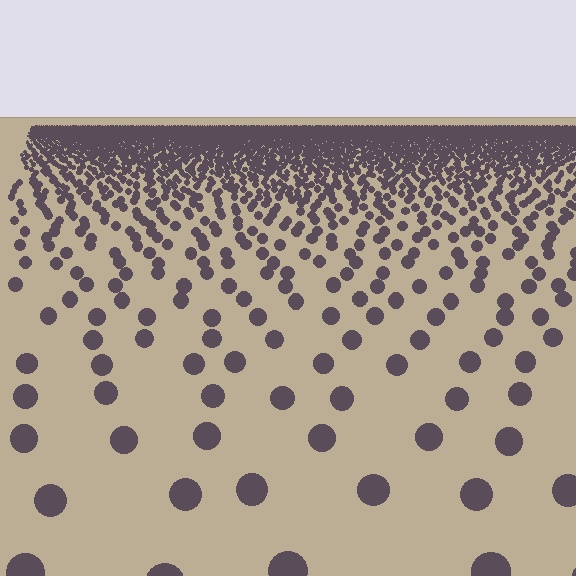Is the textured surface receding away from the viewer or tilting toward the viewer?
The surface is receding away from the viewer. Texture elements get smaller and denser toward the top.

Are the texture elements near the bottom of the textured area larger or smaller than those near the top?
Larger. Near the bottom, elements are closer to the viewer and appear at a bigger on-screen size.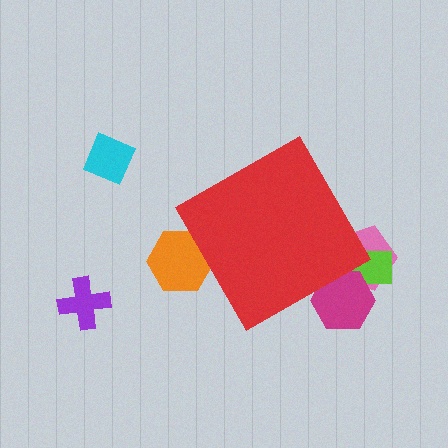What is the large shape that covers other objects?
A red diamond.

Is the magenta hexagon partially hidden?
Yes, the magenta hexagon is partially hidden behind the red diamond.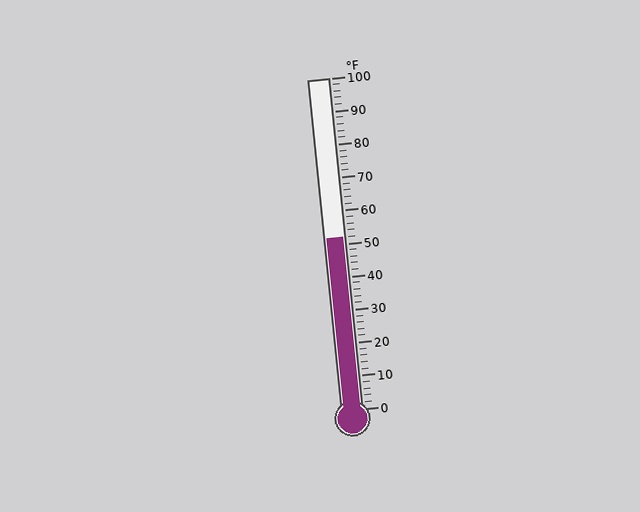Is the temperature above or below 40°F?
The temperature is above 40°F.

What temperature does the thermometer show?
The thermometer shows approximately 52°F.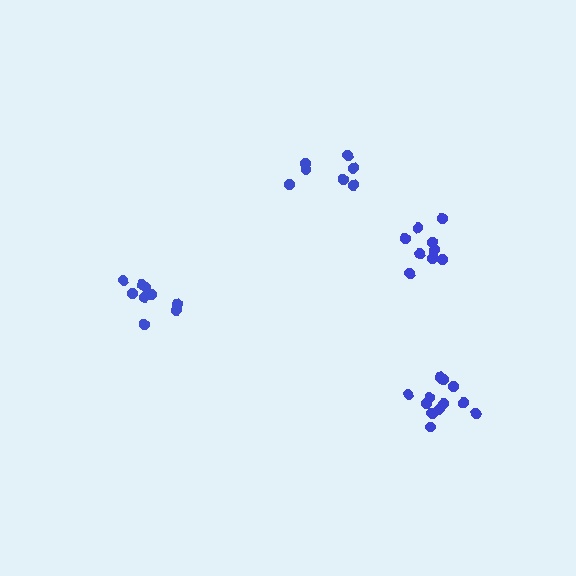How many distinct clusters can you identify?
There are 4 distinct clusters.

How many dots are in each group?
Group 1: 12 dots, Group 2: 7 dots, Group 3: 9 dots, Group 4: 9 dots (37 total).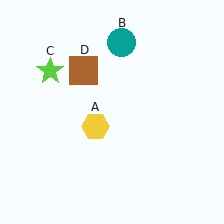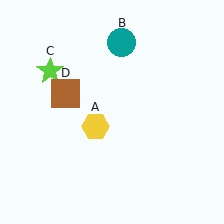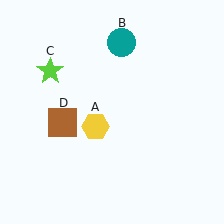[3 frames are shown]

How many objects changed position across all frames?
1 object changed position: brown square (object D).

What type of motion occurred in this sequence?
The brown square (object D) rotated counterclockwise around the center of the scene.